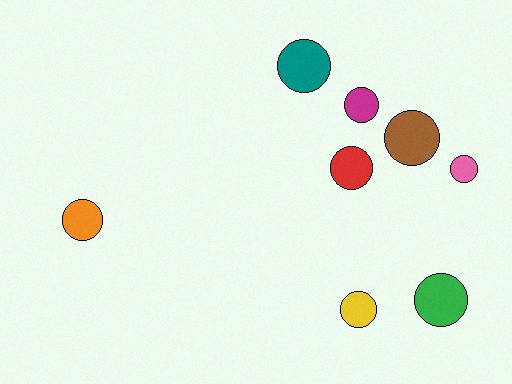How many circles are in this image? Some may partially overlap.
There are 8 circles.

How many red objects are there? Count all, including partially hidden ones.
There is 1 red object.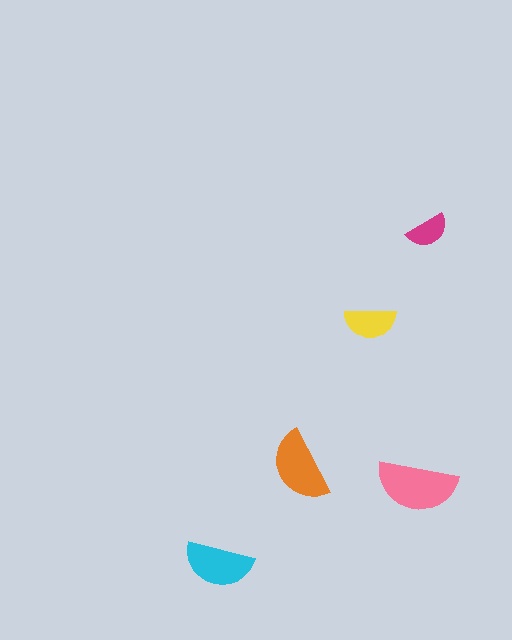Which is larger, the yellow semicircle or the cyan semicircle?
The cyan one.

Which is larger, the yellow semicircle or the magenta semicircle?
The yellow one.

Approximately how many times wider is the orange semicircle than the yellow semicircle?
About 1.5 times wider.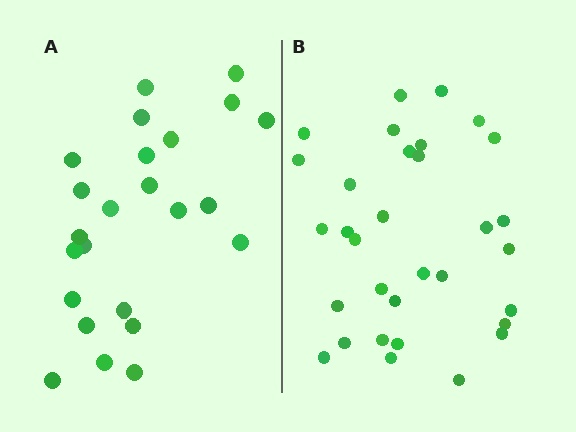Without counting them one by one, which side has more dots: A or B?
Region B (the right region) has more dots.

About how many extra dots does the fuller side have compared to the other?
Region B has roughly 8 or so more dots than region A.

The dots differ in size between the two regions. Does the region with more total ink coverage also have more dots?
No. Region A has more total ink coverage because its dots are larger, but region B actually contains more individual dots. Total area can be misleading — the number of items is what matters here.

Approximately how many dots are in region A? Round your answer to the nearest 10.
About 20 dots. (The exact count is 24, which rounds to 20.)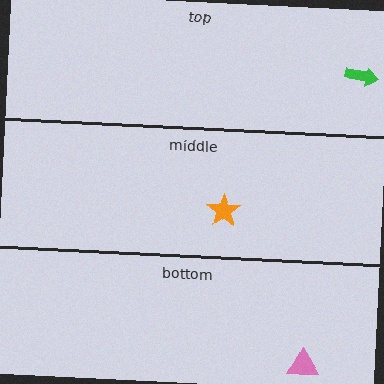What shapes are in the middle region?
The orange star.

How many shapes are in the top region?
1.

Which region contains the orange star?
The middle region.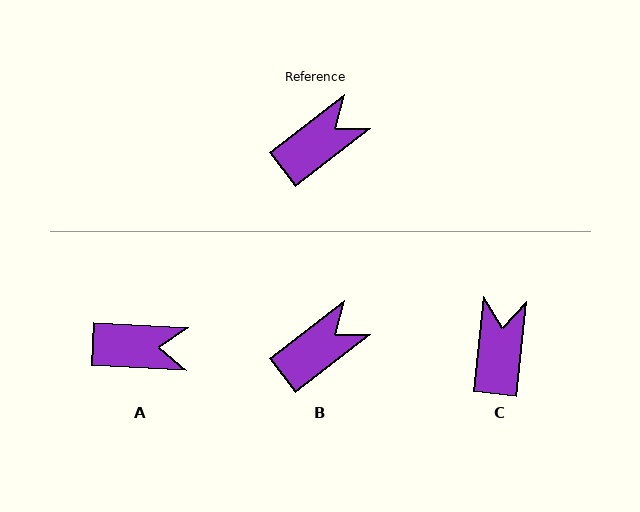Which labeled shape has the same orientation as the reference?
B.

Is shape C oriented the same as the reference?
No, it is off by about 46 degrees.